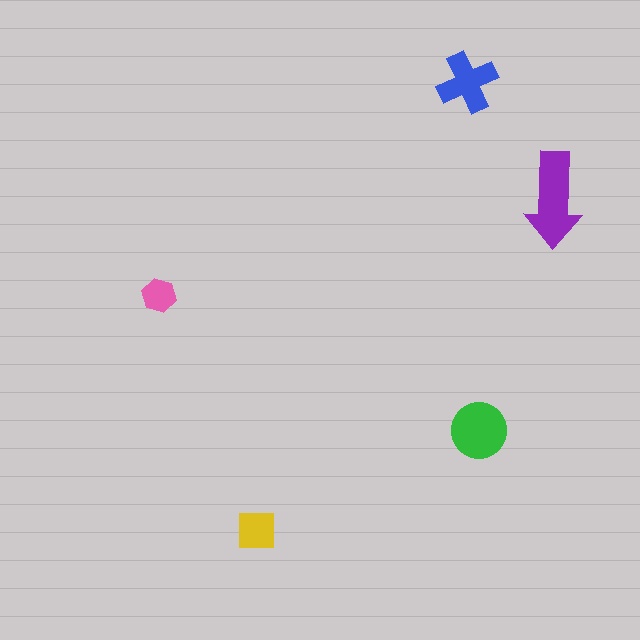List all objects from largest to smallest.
The purple arrow, the green circle, the blue cross, the yellow square, the pink hexagon.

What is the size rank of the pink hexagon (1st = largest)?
5th.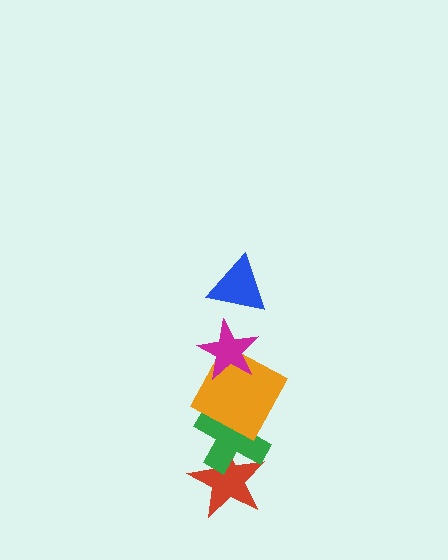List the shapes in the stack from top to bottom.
From top to bottom: the blue triangle, the magenta star, the orange square, the green cross, the red star.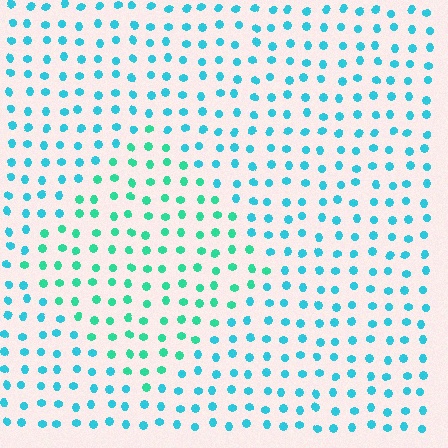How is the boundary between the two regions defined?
The boundary is defined purely by a slight shift in hue (about 30 degrees). Spacing, size, and orientation are identical on both sides.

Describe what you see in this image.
The image is filled with small cyan elements in a uniform arrangement. A diamond-shaped region is visible where the elements are tinted to a slightly different hue, forming a subtle color boundary.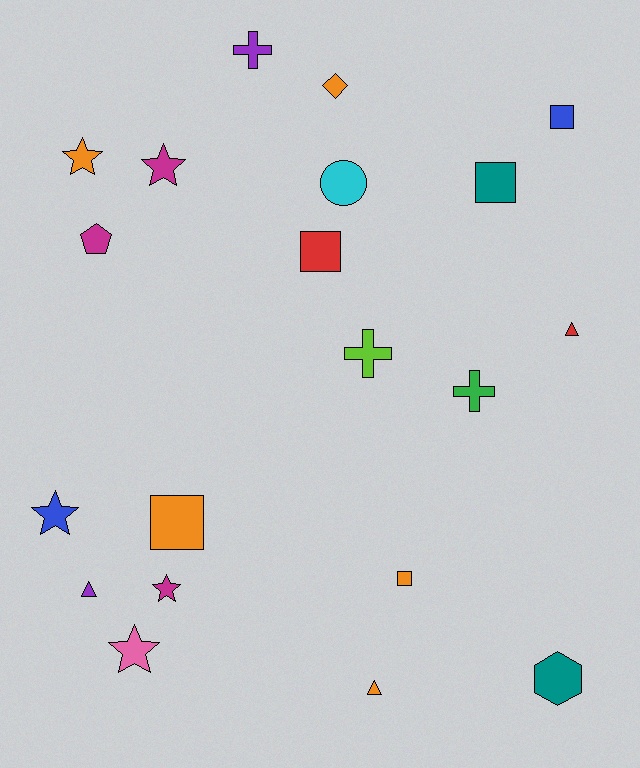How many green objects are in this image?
There is 1 green object.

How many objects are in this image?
There are 20 objects.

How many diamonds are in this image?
There is 1 diamond.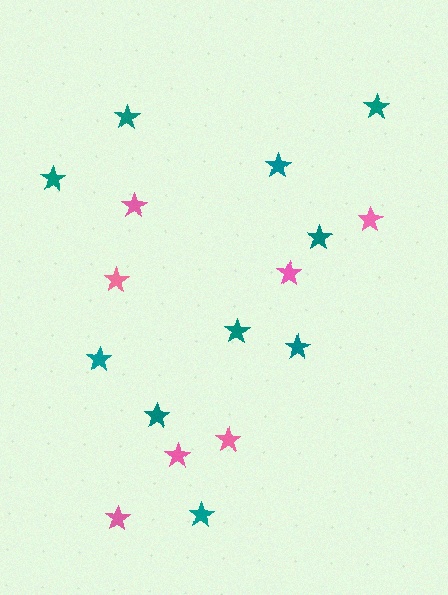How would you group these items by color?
There are 2 groups: one group of pink stars (7) and one group of teal stars (10).